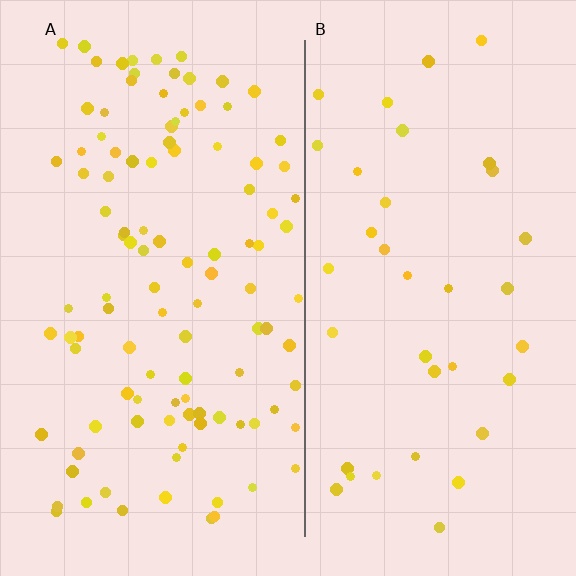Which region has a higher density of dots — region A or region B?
A (the left).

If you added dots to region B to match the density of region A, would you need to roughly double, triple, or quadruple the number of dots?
Approximately triple.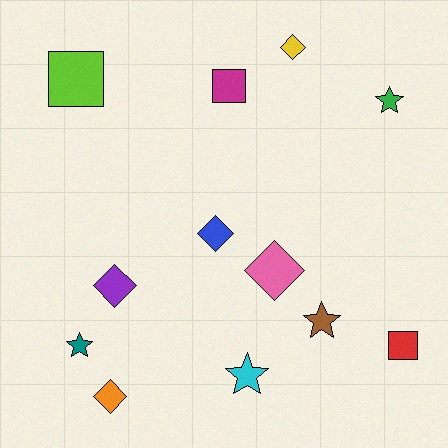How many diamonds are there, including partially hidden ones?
There are 5 diamonds.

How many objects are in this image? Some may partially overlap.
There are 12 objects.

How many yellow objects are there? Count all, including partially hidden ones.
There is 1 yellow object.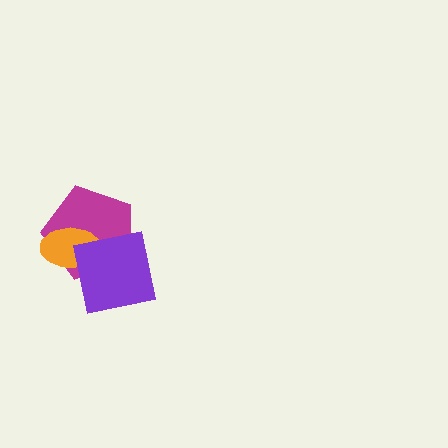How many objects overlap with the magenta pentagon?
2 objects overlap with the magenta pentagon.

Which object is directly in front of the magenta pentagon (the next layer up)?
The orange ellipse is directly in front of the magenta pentagon.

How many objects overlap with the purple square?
2 objects overlap with the purple square.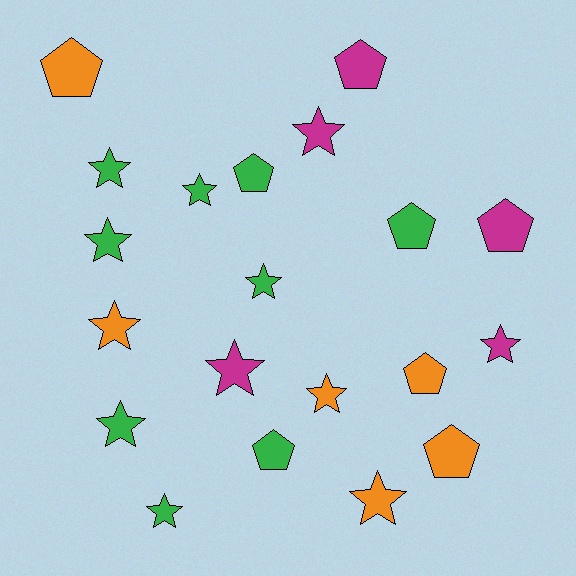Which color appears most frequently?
Green, with 9 objects.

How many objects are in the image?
There are 20 objects.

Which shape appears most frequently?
Star, with 12 objects.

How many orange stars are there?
There are 3 orange stars.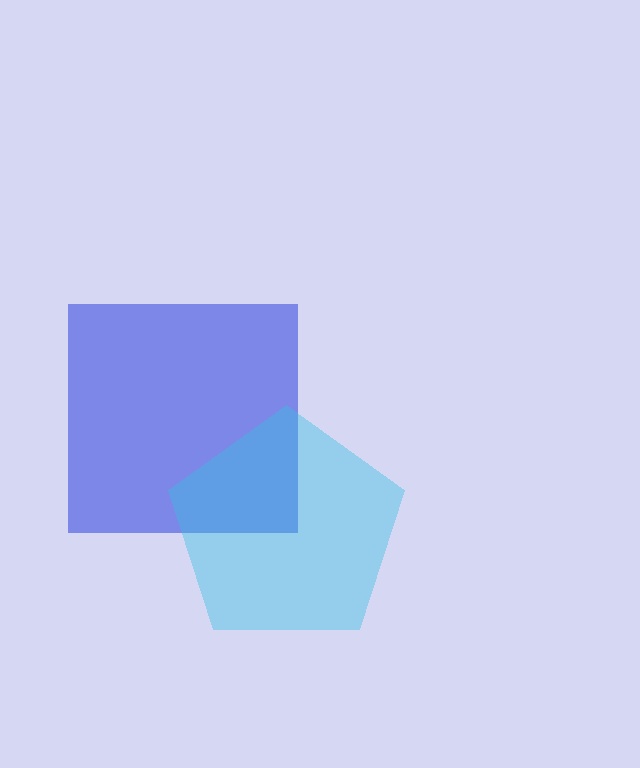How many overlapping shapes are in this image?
There are 2 overlapping shapes in the image.